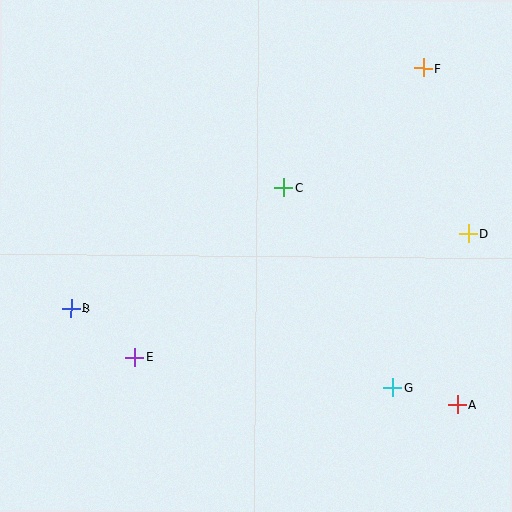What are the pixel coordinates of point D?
Point D is at (468, 234).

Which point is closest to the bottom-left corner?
Point E is closest to the bottom-left corner.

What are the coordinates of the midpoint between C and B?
The midpoint between C and B is at (177, 248).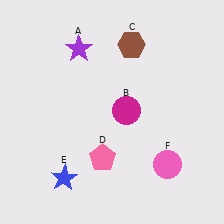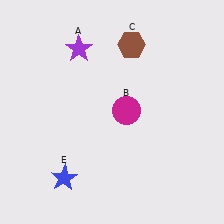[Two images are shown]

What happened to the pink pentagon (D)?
The pink pentagon (D) was removed in Image 2. It was in the bottom-left area of Image 1.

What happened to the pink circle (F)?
The pink circle (F) was removed in Image 2. It was in the bottom-right area of Image 1.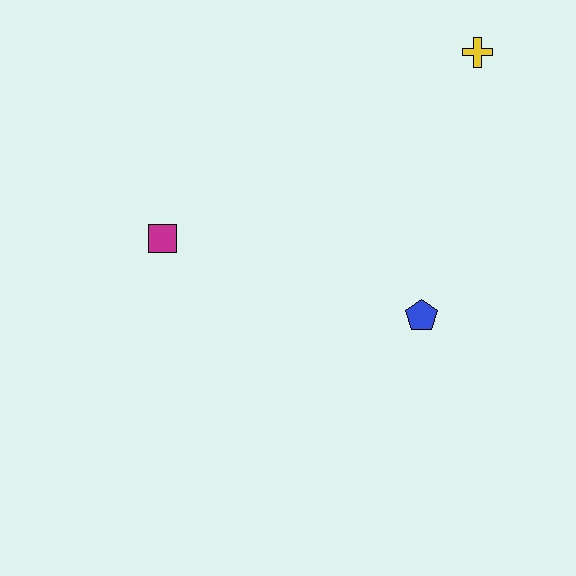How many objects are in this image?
There are 3 objects.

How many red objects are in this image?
There are no red objects.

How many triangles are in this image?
There are no triangles.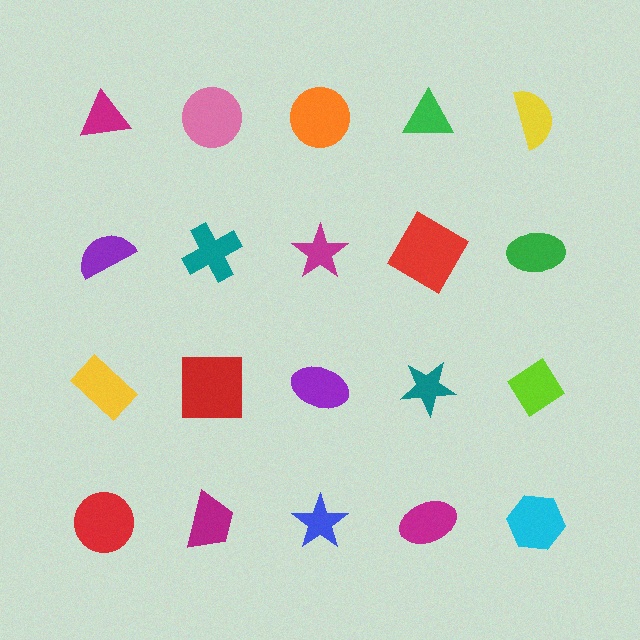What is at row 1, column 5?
A yellow semicircle.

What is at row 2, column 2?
A teal cross.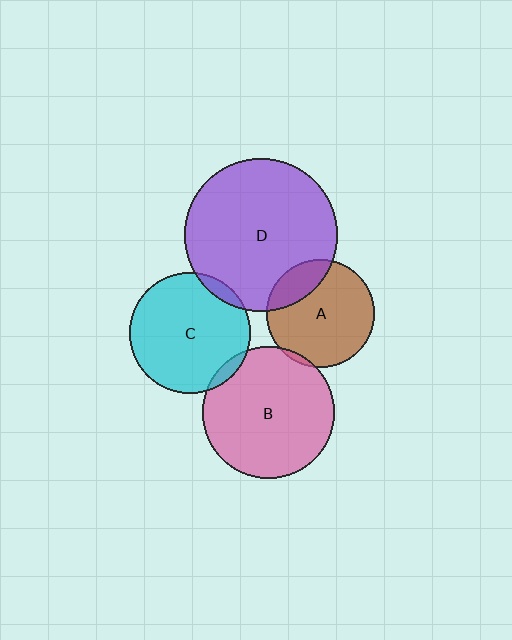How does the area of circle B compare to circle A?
Approximately 1.5 times.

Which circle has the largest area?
Circle D (purple).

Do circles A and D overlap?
Yes.